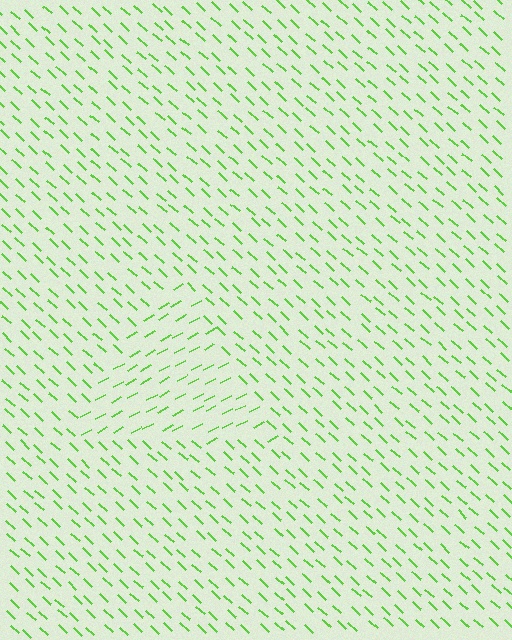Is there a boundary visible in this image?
Yes, there is a texture boundary formed by a change in line orientation.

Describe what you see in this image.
The image is filled with small lime line segments. A triangle region in the image has lines oriented differently from the surrounding lines, creating a visible texture boundary.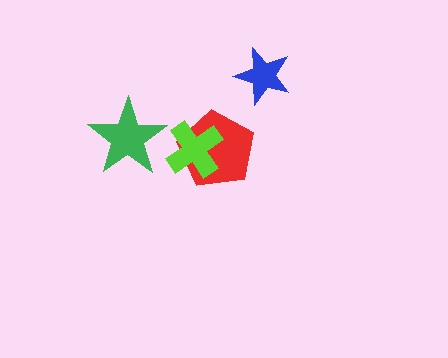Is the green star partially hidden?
No, no other shape covers it.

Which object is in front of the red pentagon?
The lime cross is in front of the red pentagon.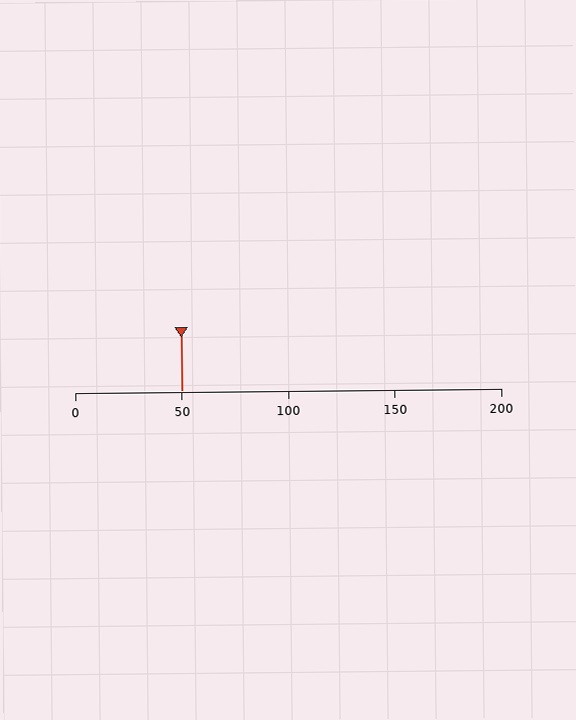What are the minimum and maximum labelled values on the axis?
The axis runs from 0 to 200.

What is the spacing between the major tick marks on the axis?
The major ticks are spaced 50 apart.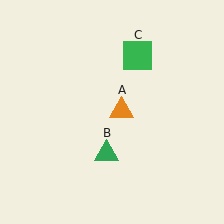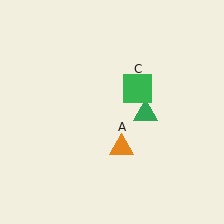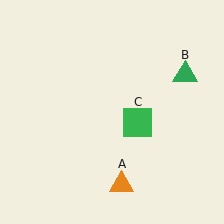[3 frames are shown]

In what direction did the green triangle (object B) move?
The green triangle (object B) moved up and to the right.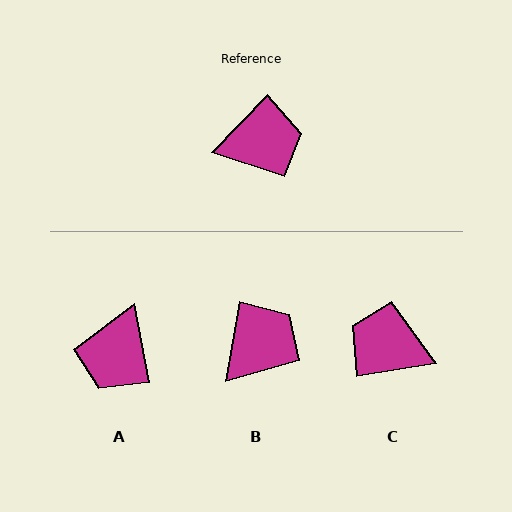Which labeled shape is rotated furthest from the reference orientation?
C, about 144 degrees away.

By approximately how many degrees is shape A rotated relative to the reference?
Approximately 125 degrees clockwise.